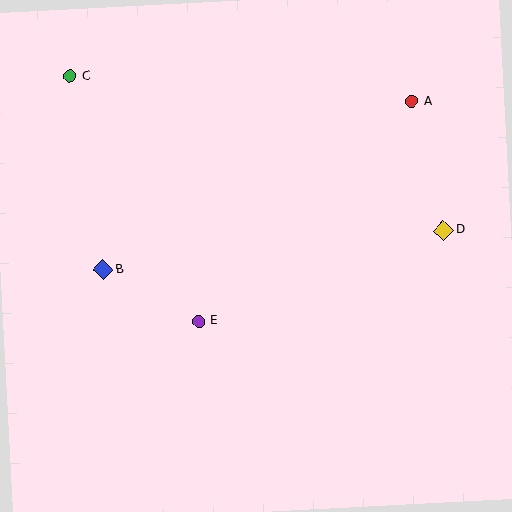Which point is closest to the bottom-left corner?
Point B is closest to the bottom-left corner.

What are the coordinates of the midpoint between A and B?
The midpoint between A and B is at (258, 186).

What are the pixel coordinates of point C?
Point C is at (70, 76).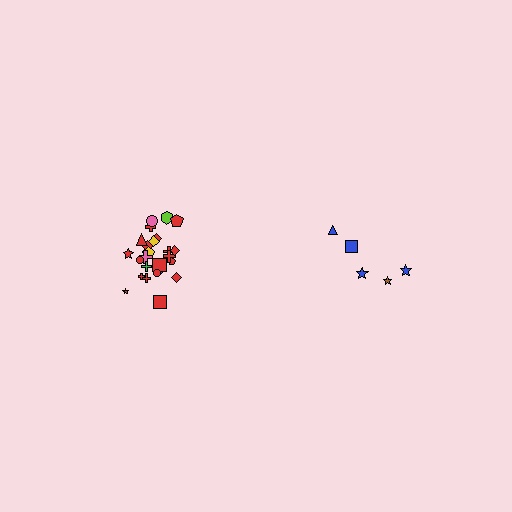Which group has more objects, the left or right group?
The left group.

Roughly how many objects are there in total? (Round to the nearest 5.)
Roughly 30 objects in total.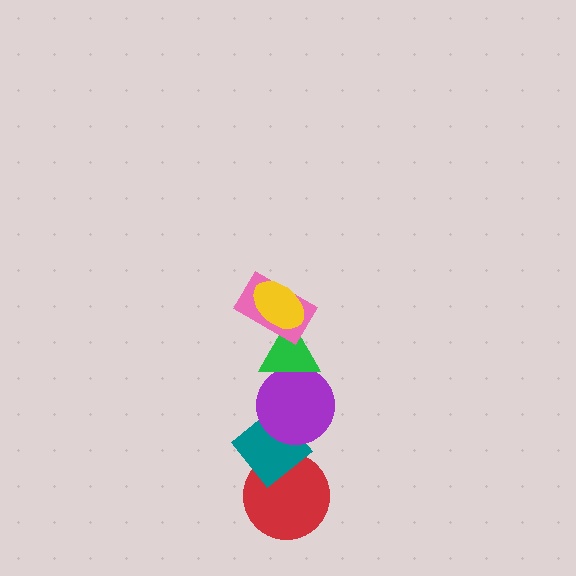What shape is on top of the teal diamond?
The purple circle is on top of the teal diamond.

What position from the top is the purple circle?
The purple circle is 4th from the top.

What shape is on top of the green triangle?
The pink rectangle is on top of the green triangle.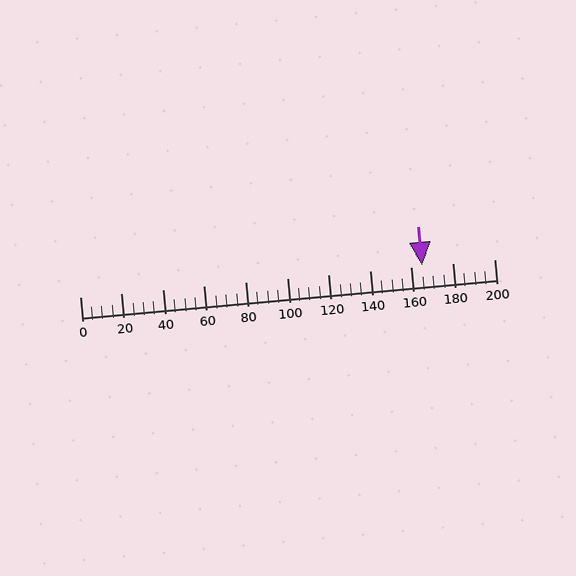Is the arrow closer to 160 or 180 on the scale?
The arrow is closer to 160.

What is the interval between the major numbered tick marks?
The major tick marks are spaced 20 units apart.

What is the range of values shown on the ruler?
The ruler shows values from 0 to 200.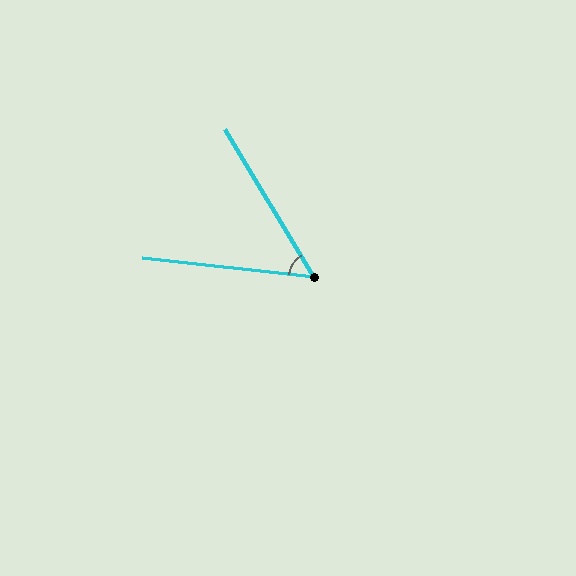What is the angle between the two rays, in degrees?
Approximately 53 degrees.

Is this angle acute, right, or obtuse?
It is acute.